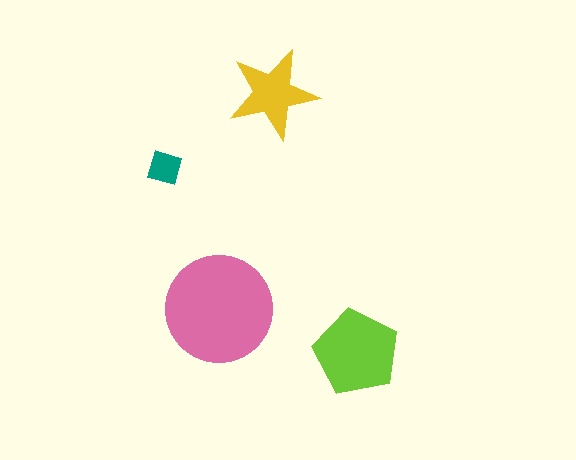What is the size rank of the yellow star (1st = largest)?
3rd.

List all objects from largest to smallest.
The pink circle, the lime pentagon, the yellow star, the teal diamond.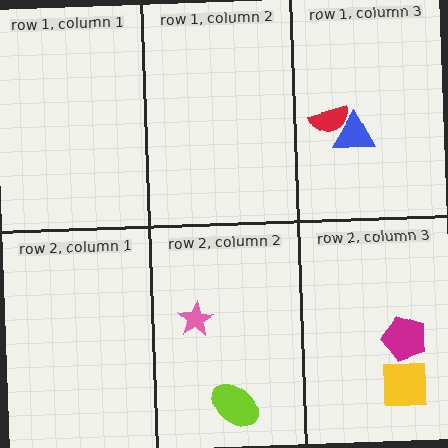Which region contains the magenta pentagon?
The row 2, column 3 region.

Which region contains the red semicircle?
The row 1, column 3 region.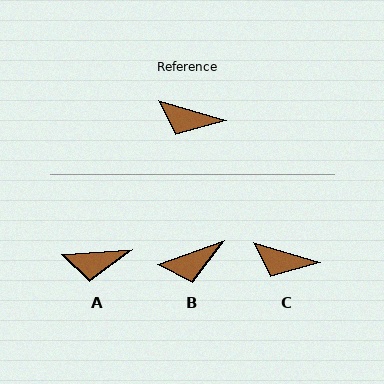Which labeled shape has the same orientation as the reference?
C.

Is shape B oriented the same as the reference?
No, it is off by about 37 degrees.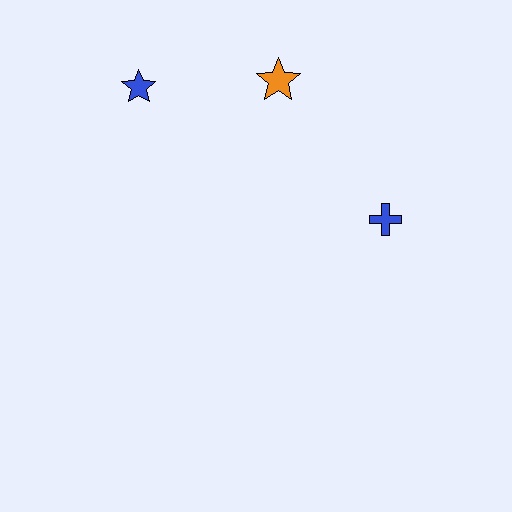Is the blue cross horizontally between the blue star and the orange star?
No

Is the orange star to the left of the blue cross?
Yes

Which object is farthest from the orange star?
The blue cross is farthest from the orange star.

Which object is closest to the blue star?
The orange star is closest to the blue star.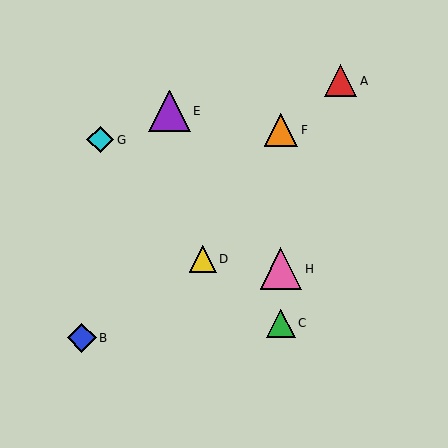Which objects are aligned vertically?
Objects C, F, H are aligned vertically.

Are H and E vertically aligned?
No, H is at x≈281 and E is at x≈169.